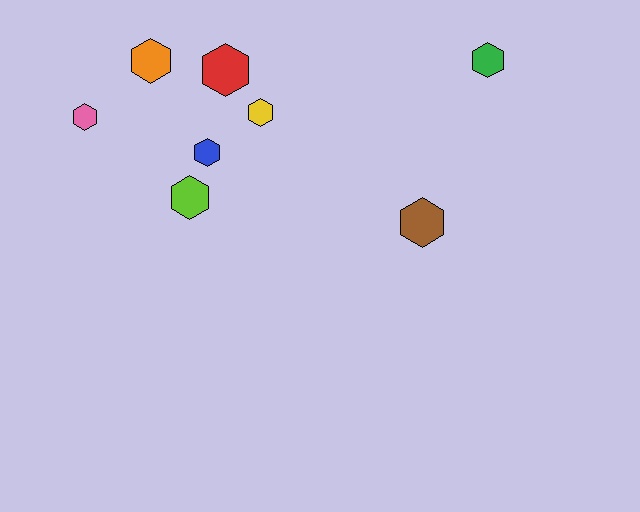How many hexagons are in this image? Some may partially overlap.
There are 8 hexagons.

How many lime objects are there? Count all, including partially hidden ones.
There is 1 lime object.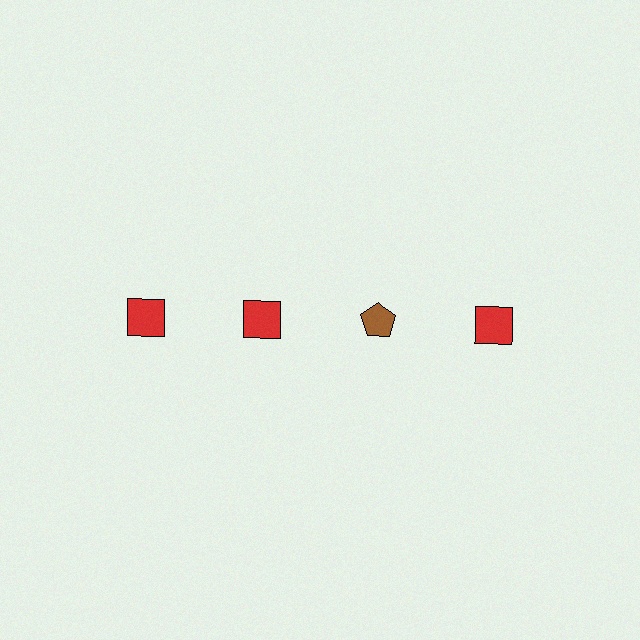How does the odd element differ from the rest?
It differs in both color (brown instead of red) and shape (pentagon instead of square).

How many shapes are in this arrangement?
There are 4 shapes arranged in a grid pattern.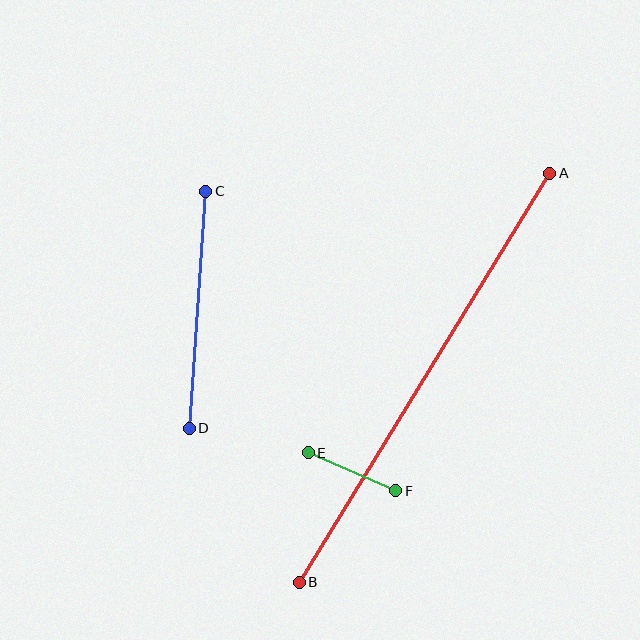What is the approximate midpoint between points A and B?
The midpoint is at approximately (425, 378) pixels.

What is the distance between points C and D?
The distance is approximately 237 pixels.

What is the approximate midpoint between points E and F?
The midpoint is at approximately (352, 472) pixels.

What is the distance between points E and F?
The distance is approximately 96 pixels.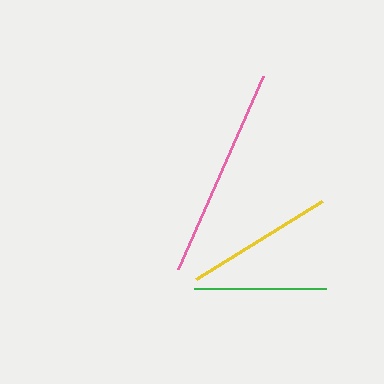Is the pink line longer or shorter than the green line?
The pink line is longer than the green line.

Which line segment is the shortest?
The green line is the shortest at approximately 132 pixels.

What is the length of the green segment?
The green segment is approximately 132 pixels long.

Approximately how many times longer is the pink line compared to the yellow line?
The pink line is approximately 1.4 times the length of the yellow line.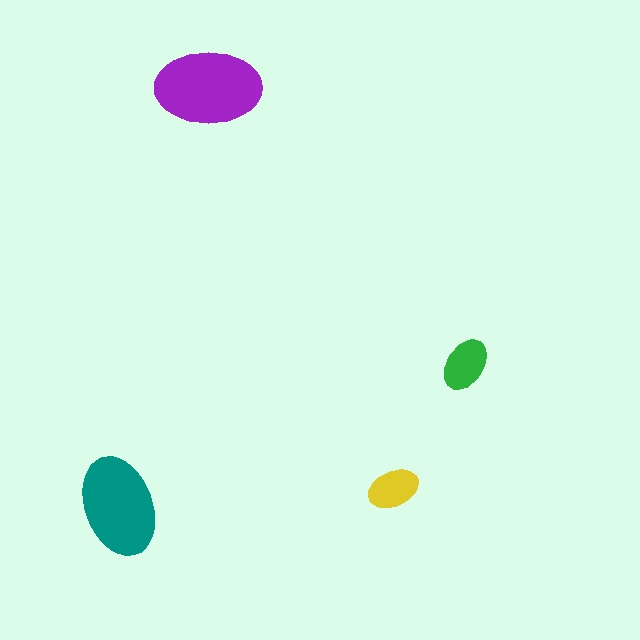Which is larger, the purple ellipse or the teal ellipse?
The purple one.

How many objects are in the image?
There are 4 objects in the image.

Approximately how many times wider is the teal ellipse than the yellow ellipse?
About 2 times wider.